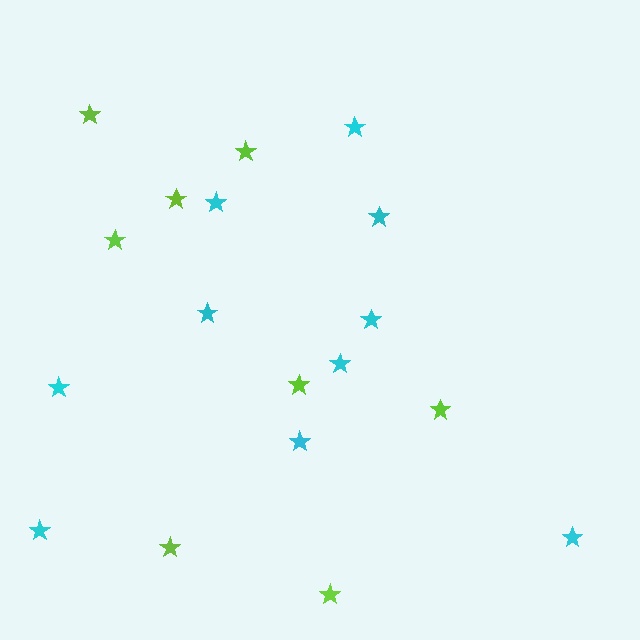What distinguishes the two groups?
There are 2 groups: one group of cyan stars (10) and one group of lime stars (8).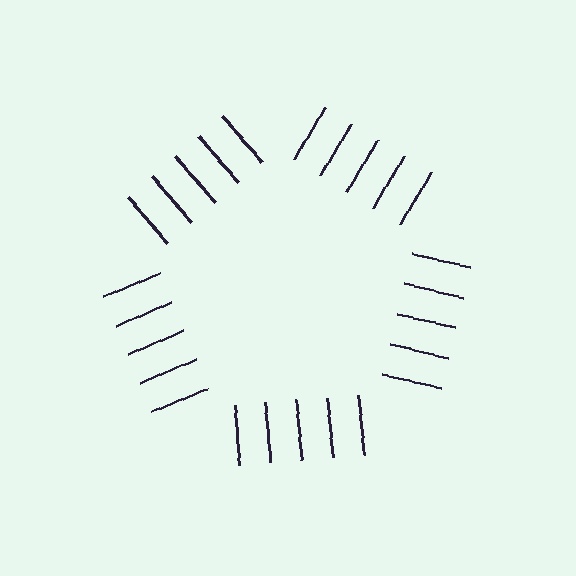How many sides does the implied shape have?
5 sides — the line-ends trace a pentagon.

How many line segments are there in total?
25 — 5 along each of the 5 edges.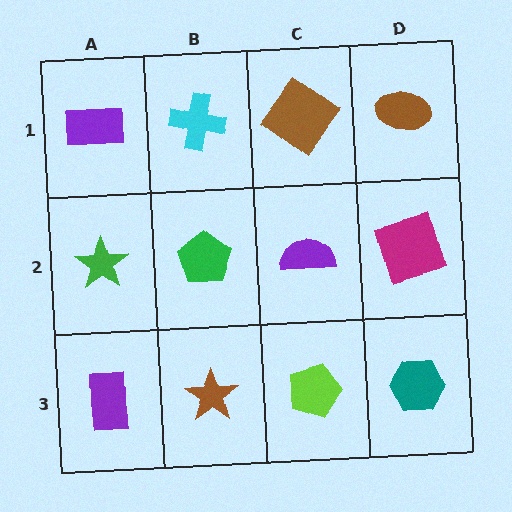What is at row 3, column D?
A teal hexagon.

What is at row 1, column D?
A brown ellipse.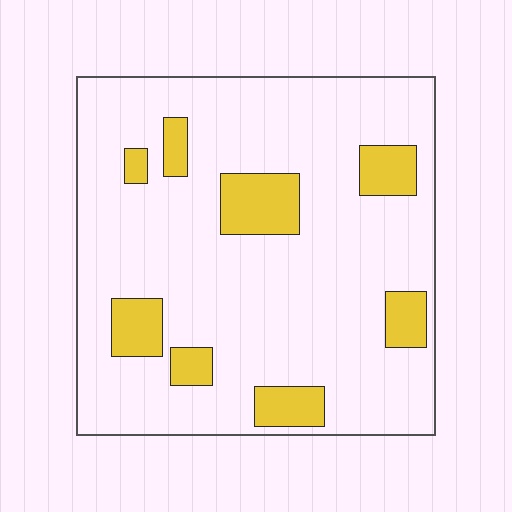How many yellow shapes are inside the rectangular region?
8.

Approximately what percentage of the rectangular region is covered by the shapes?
Approximately 15%.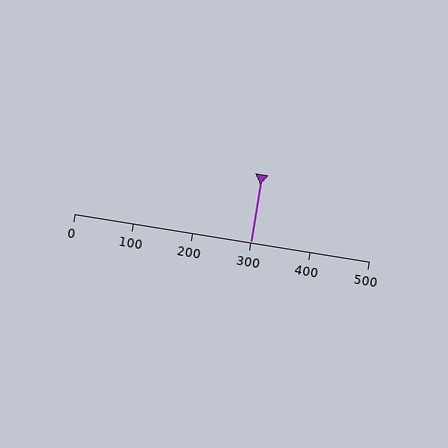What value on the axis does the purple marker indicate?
The marker indicates approximately 300.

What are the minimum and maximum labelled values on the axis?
The axis runs from 0 to 500.